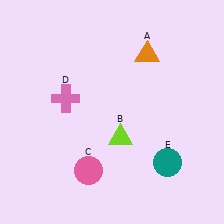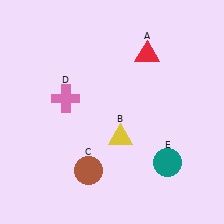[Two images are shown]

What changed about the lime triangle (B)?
In Image 1, B is lime. In Image 2, it changed to yellow.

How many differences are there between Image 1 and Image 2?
There are 3 differences between the two images.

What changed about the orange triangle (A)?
In Image 1, A is orange. In Image 2, it changed to red.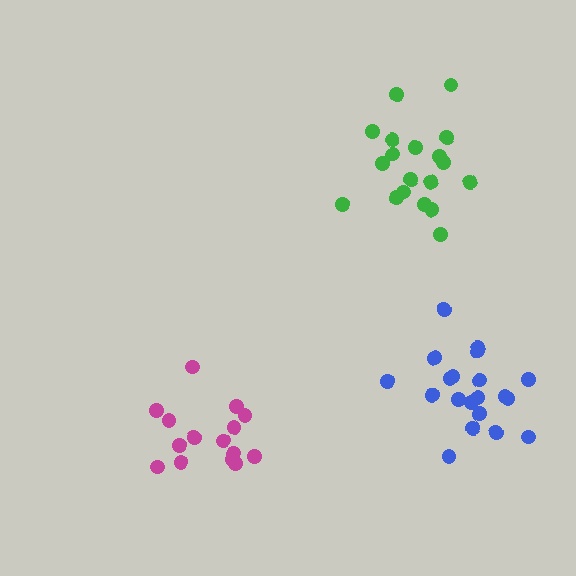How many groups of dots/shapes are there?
There are 3 groups.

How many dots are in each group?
Group 1: 20 dots, Group 2: 15 dots, Group 3: 19 dots (54 total).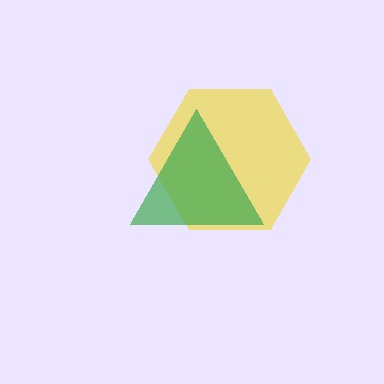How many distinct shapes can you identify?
There are 2 distinct shapes: a yellow hexagon, a green triangle.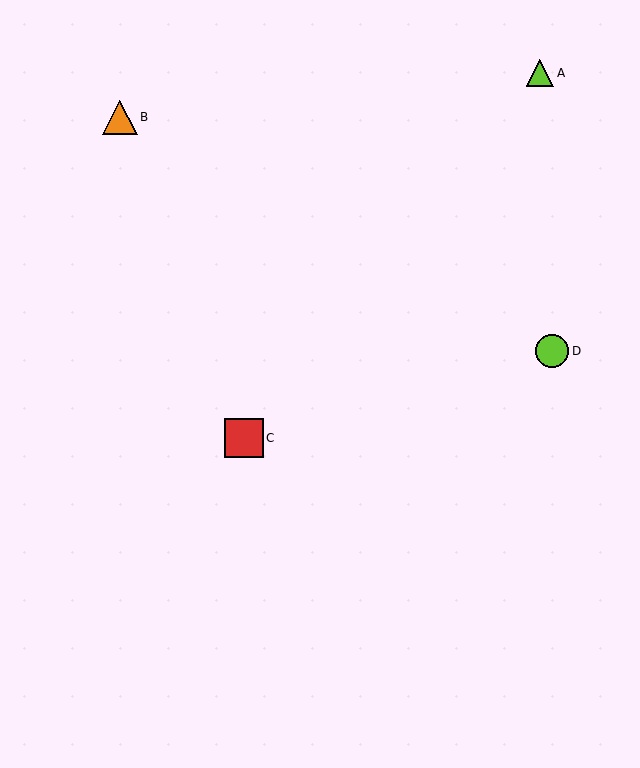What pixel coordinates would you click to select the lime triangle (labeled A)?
Click at (540, 73) to select the lime triangle A.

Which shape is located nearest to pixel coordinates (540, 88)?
The lime triangle (labeled A) at (540, 73) is nearest to that location.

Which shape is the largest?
The red square (labeled C) is the largest.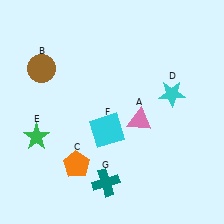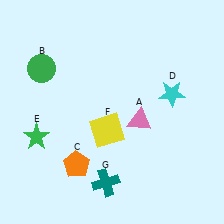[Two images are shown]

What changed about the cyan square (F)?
In Image 1, F is cyan. In Image 2, it changed to yellow.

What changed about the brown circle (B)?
In Image 1, B is brown. In Image 2, it changed to green.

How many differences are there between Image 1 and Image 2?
There are 2 differences between the two images.